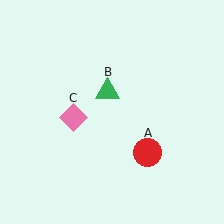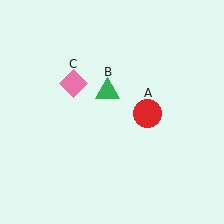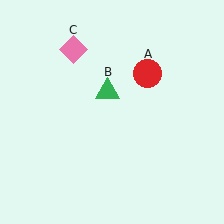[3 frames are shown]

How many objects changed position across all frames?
2 objects changed position: red circle (object A), pink diamond (object C).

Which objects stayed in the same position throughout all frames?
Green triangle (object B) remained stationary.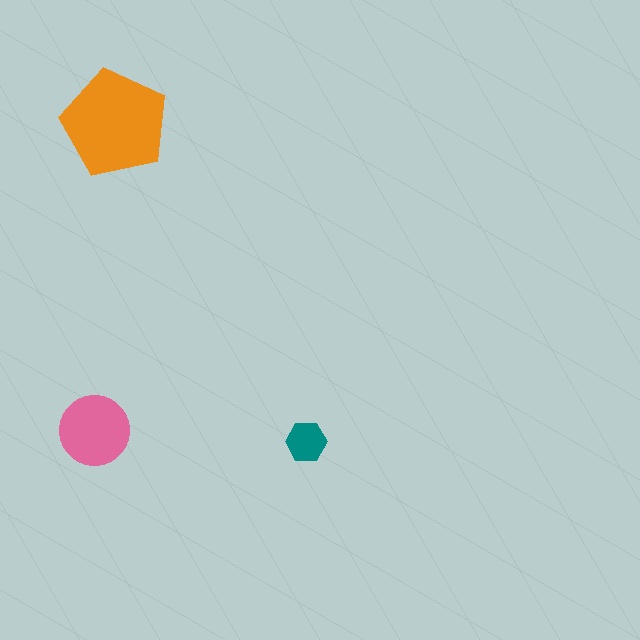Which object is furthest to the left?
The pink circle is leftmost.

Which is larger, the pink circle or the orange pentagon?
The orange pentagon.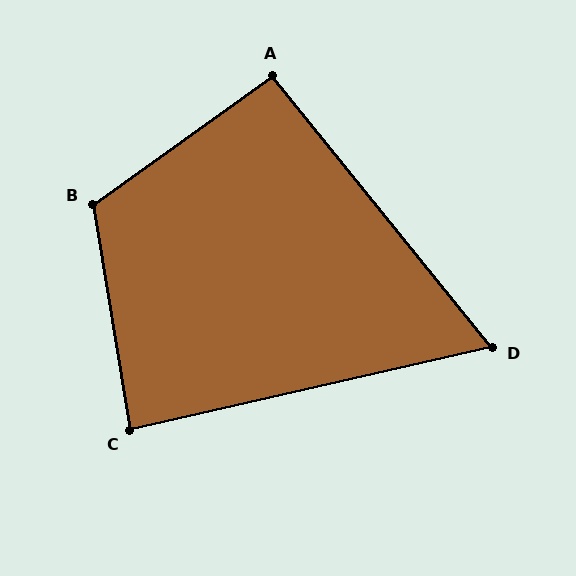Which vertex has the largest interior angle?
B, at approximately 116 degrees.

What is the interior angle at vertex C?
Approximately 87 degrees (approximately right).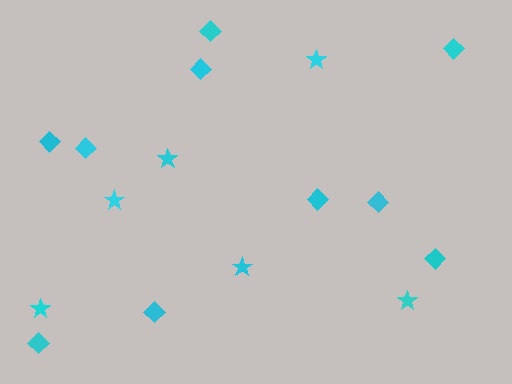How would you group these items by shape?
There are 2 groups: one group of diamonds (10) and one group of stars (6).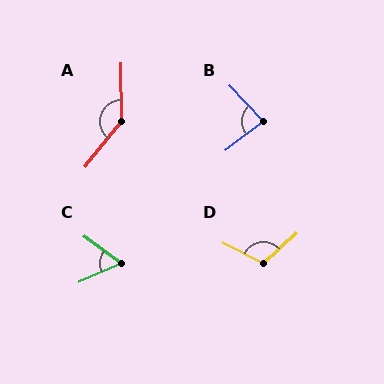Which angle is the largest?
A, at approximately 141 degrees.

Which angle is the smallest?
C, at approximately 60 degrees.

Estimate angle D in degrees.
Approximately 110 degrees.